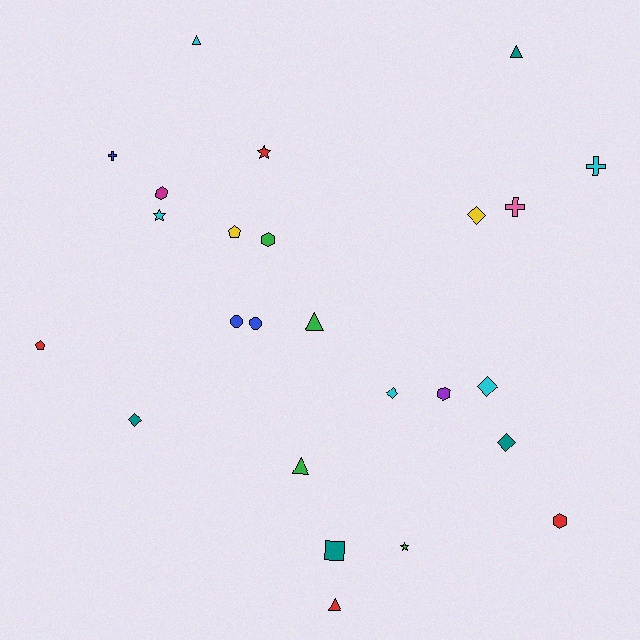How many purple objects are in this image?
There is 1 purple object.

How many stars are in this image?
There are 3 stars.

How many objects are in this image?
There are 25 objects.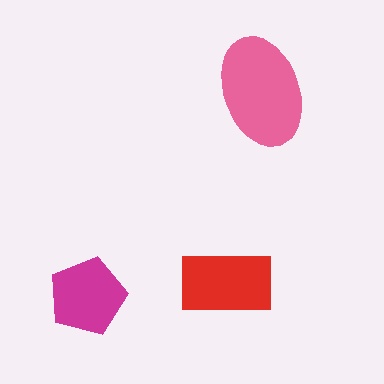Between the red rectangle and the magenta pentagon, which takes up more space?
The red rectangle.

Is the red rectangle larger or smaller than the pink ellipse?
Smaller.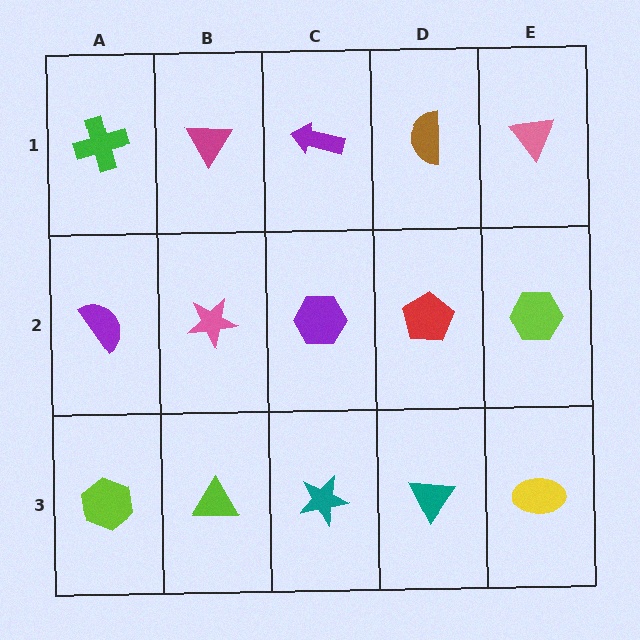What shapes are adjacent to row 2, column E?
A pink triangle (row 1, column E), a yellow ellipse (row 3, column E), a red pentagon (row 2, column D).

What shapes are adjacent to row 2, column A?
A green cross (row 1, column A), a lime hexagon (row 3, column A), a pink star (row 2, column B).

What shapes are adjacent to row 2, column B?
A magenta triangle (row 1, column B), a lime triangle (row 3, column B), a purple semicircle (row 2, column A), a purple hexagon (row 2, column C).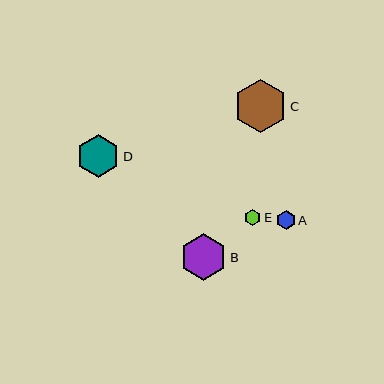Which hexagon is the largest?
Hexagon C is the largest with a size of approximately 53 pixels.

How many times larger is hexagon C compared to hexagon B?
Hexagon C is approximately 1.1 times the size of hexagon B.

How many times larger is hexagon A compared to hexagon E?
Hexagon A is approximately 1.2 times the size of hexagon E.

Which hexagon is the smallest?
Hexagon E is the smallest with a size of approximately 16 pixels.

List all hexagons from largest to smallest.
From largest to smallest: C, B, D, A, E.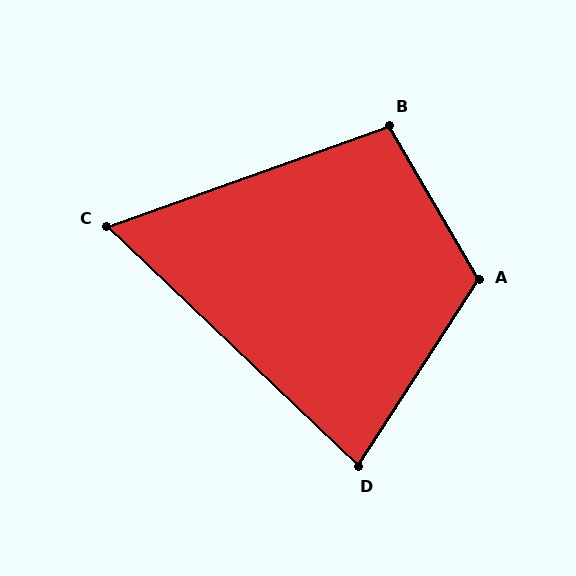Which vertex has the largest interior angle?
A, at approximately 117 degrees.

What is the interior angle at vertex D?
Approximately 79 degrees (acute).